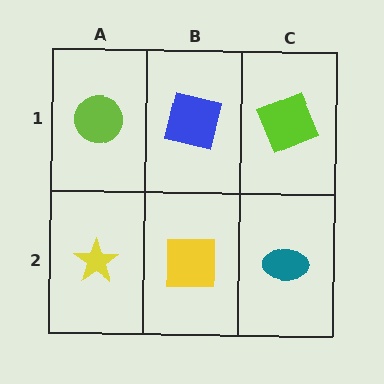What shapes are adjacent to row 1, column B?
A yellow square (row 2, column B), a lime circle (row 1, column A), a lime square (row 1, column C).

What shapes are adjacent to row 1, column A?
A yellow star (row 2, column A), a blue square (row 1, column B).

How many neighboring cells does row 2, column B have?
3.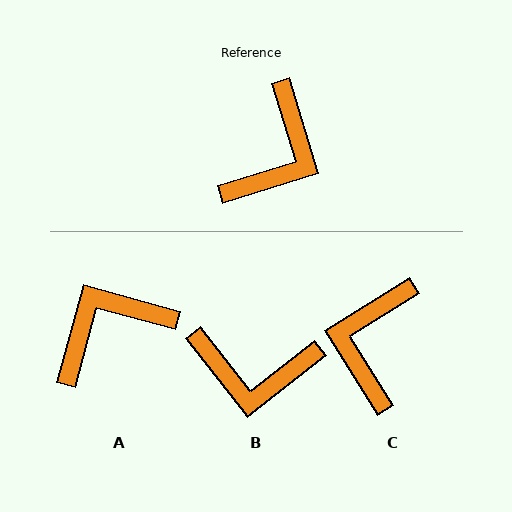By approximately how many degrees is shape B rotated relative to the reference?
Approximately 69 degrees clockwise.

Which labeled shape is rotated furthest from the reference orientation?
C, about 165 degrees away.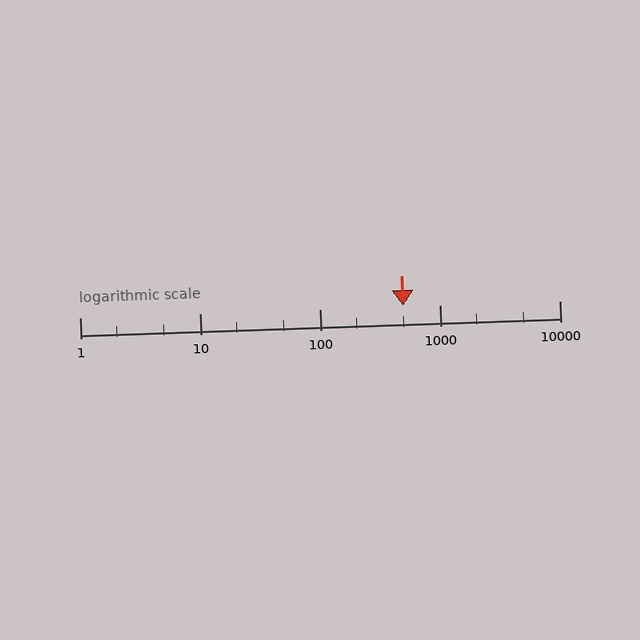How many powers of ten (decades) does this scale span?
The scale spans 4 decades, from 1 to 10000.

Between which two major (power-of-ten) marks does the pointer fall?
The pointer is between 100 and 1000.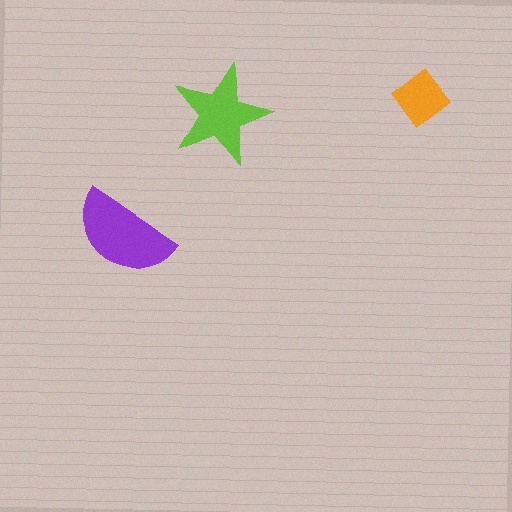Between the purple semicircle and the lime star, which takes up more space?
The purple semicircle.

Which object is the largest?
The purple semicircle.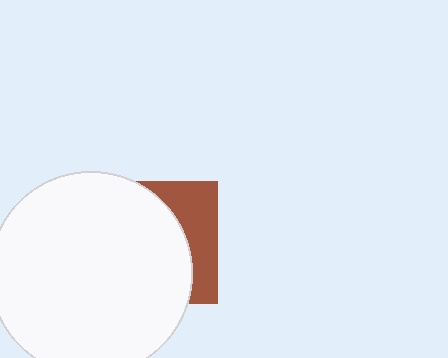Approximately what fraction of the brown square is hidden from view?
Roughly 70% of the brown square is hidden behind the white circle.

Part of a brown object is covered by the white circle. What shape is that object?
It is a square.